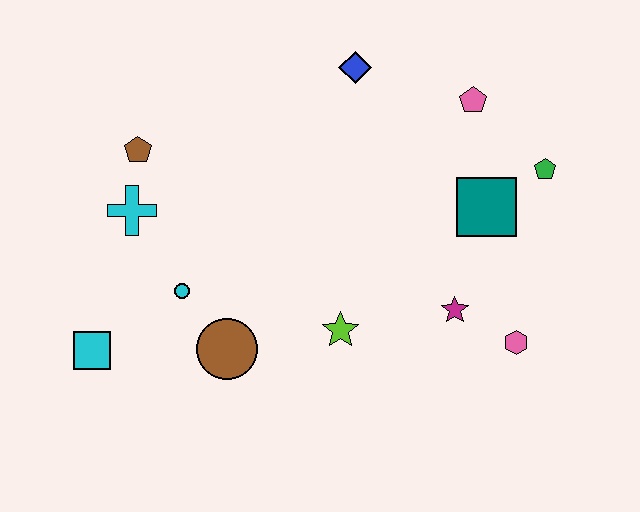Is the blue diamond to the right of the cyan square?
Yes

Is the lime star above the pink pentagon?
No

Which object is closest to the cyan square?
The cyan circle is closest to the cyan square.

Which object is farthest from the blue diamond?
The cyan square is farthest from the blue diamond.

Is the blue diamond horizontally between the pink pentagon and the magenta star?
No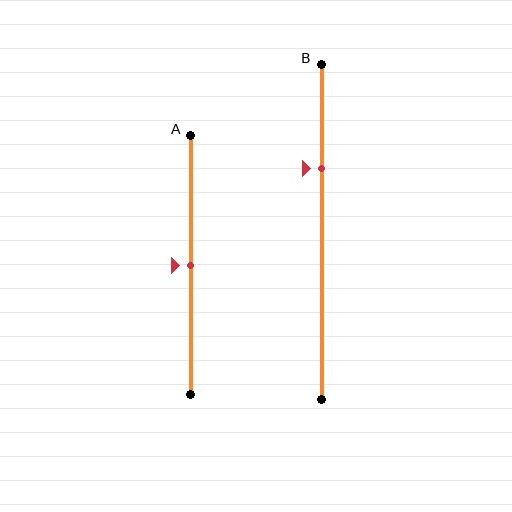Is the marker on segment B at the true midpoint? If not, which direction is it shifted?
No, the marker on segment B is shifted upward by about 19% of the segment length.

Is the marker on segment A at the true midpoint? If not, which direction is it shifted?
Yes, the marker on segment A is at the true midpoint.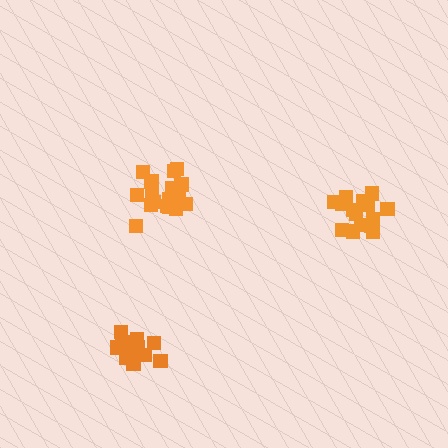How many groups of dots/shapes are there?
There are 3 groups.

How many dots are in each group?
Group 1: 18 dots, Group 2: 14 dots, Group 3: 16 dots (48 total).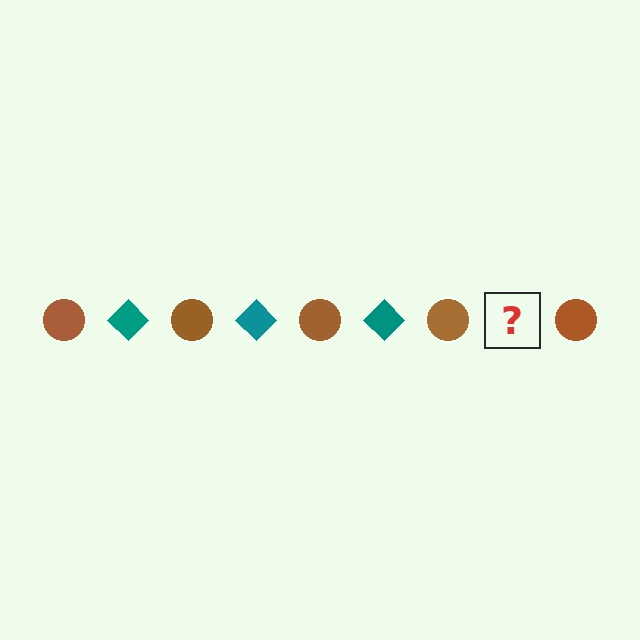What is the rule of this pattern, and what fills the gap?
The rule is that the pattern alternates between brown circle and teal diamond. The gap should be filled with a teal diamond.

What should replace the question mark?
The question mark should be replaced with a teal diamond.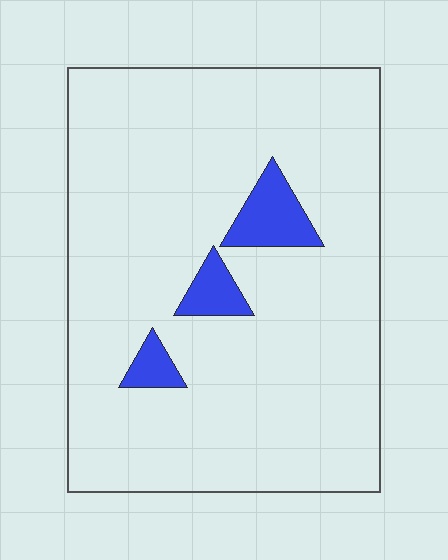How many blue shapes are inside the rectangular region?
3.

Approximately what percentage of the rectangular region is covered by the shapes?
Approximately 5%.